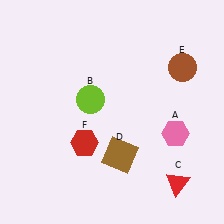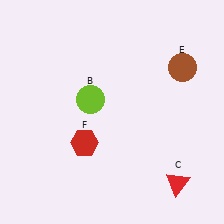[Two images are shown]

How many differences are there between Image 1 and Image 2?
There are 2 differences between the two images.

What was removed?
The brown square (D), the pink hexagon (A) were removed in Image 2.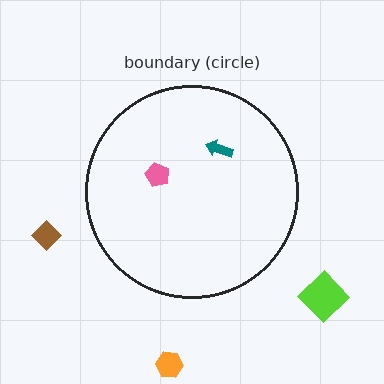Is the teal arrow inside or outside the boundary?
Inside.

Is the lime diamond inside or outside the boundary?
Outside.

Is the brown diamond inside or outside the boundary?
Outside.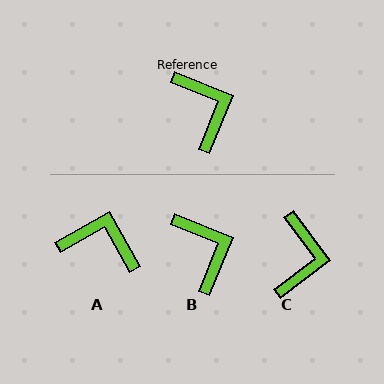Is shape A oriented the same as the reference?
No, it is off by about 52 degrees.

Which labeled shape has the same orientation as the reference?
B.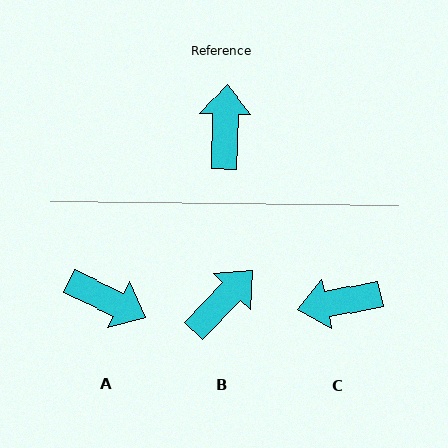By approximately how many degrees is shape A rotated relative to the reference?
Approximately 114 degrees clockwise.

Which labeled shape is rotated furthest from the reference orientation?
A, about 114 degrees away.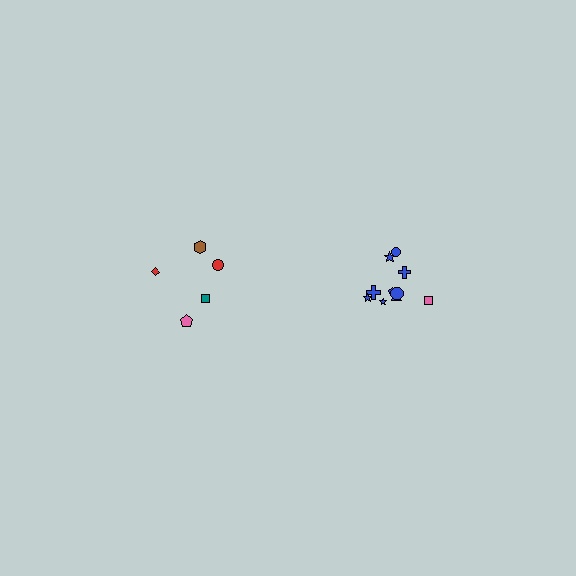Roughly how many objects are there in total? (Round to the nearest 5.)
Roughly 15 objects in total.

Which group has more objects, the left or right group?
The right group.